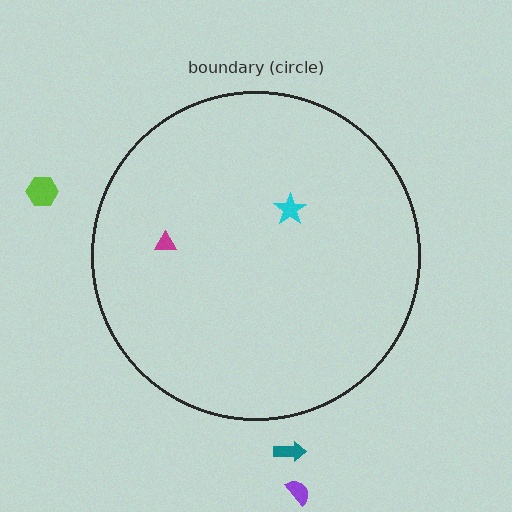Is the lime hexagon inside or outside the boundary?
Outside.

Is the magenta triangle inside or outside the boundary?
Inside.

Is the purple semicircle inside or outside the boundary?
Outside.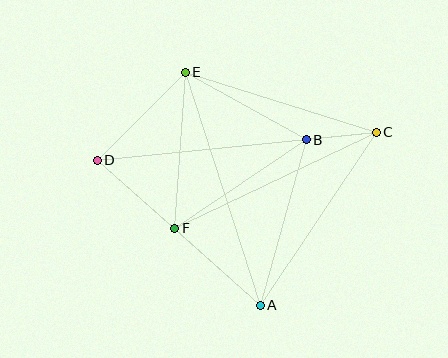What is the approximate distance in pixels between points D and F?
The distance between D and F is approximately 103 pixels.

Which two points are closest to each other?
Points B and C are closest to each other.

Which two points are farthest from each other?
Points C and D are farthest from each other.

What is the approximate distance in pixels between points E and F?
The distance between E and F is approximately 156 pixels.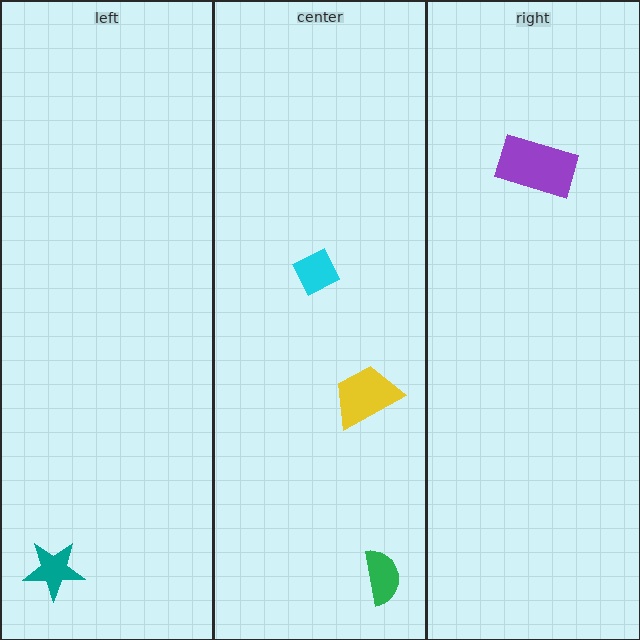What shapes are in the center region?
The green semicircle, the yellow trapezoid, the cyan diamond.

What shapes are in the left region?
The teal star.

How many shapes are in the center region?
3.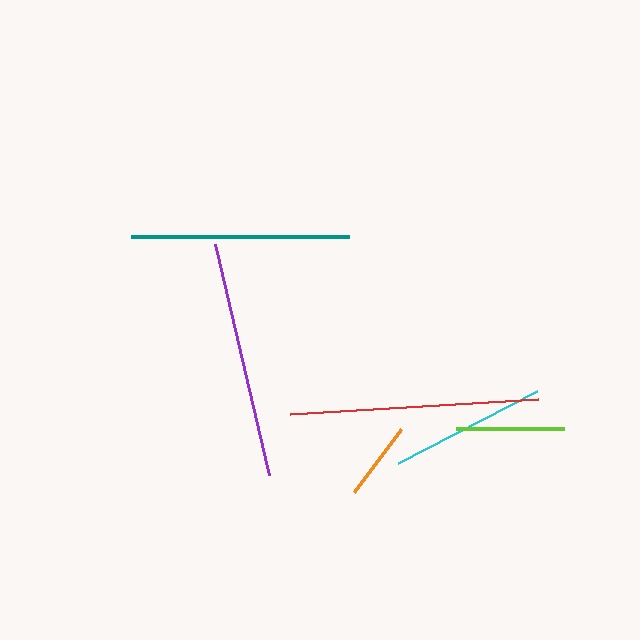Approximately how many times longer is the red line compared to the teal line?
The red line is approximately 1.1 times the length of the teal line.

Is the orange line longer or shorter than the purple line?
The purple line is longer than the orange line.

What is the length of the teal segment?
The teal segment is approximately 218 pixels long.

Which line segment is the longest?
The red line is the longest at approximately 249 pixels.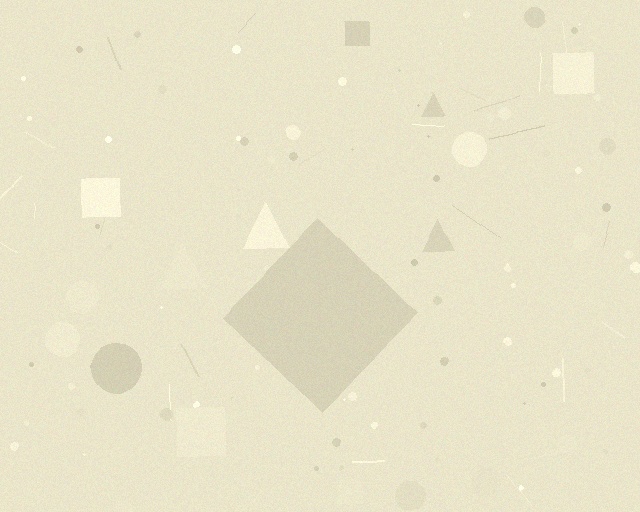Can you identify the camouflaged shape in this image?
The camouflaged shape is a diamond.